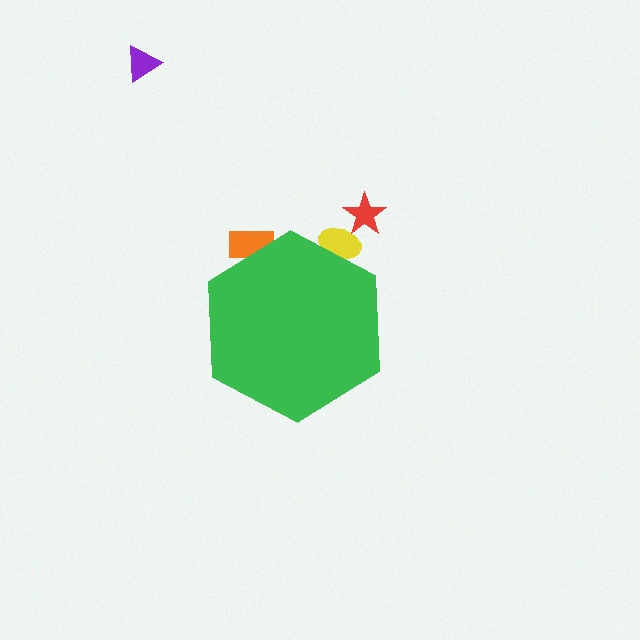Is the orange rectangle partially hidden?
Yes, the orange rectangle is partially hidden behind the green hexagon.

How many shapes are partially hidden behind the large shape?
2 shapes are partially hidden.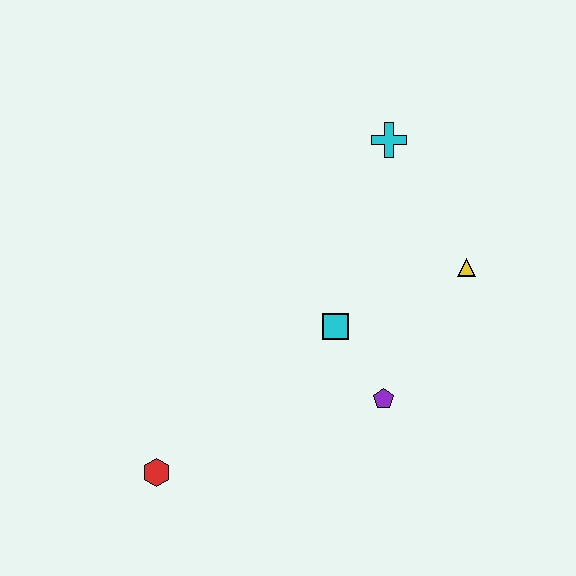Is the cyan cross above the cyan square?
Yes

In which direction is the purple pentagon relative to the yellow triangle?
The purple pentagon is below the yellow triangle.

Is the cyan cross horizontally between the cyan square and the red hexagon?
No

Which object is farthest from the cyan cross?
The red hexagon is farthest from the cyan cross.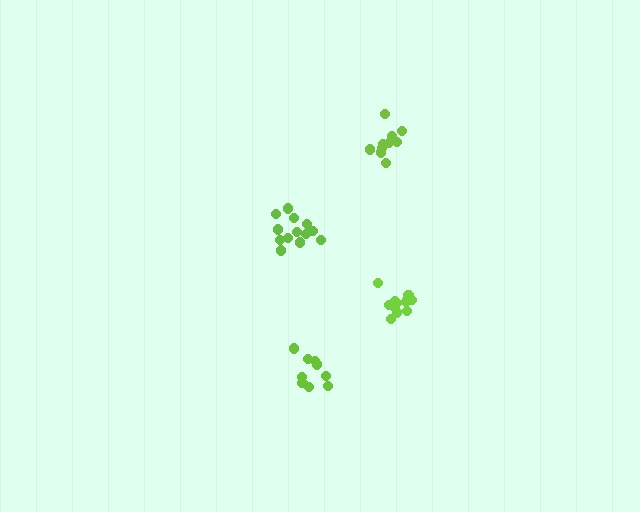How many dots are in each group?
Group 1: 10 dots, Group 2: 13 dots, Group 3: 10 dots, Group 4: 13 dots (46 total).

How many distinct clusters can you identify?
There are 4 distinct clusters.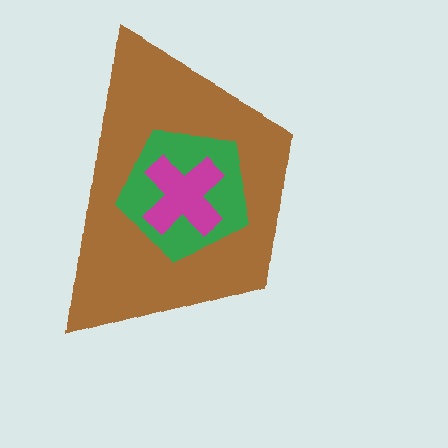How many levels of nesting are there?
3.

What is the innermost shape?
The magenta cross.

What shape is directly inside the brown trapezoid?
The green pentagon.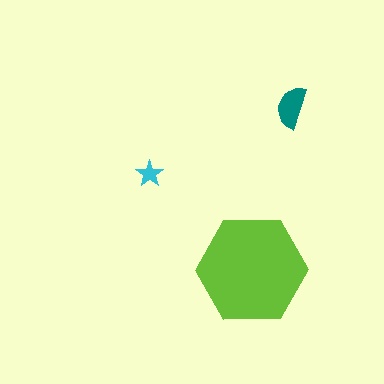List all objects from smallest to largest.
The cyan star, the teal semicircle, the lime hexagon.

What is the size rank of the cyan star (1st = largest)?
3rd.